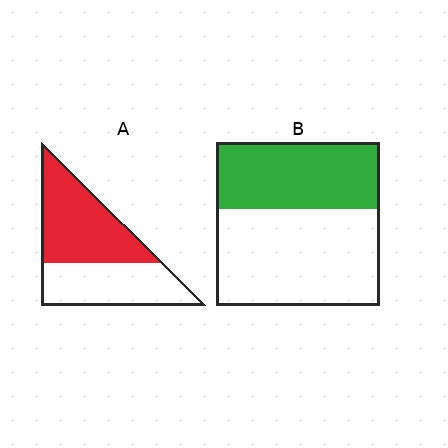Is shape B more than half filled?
No.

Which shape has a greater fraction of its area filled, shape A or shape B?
Shape A.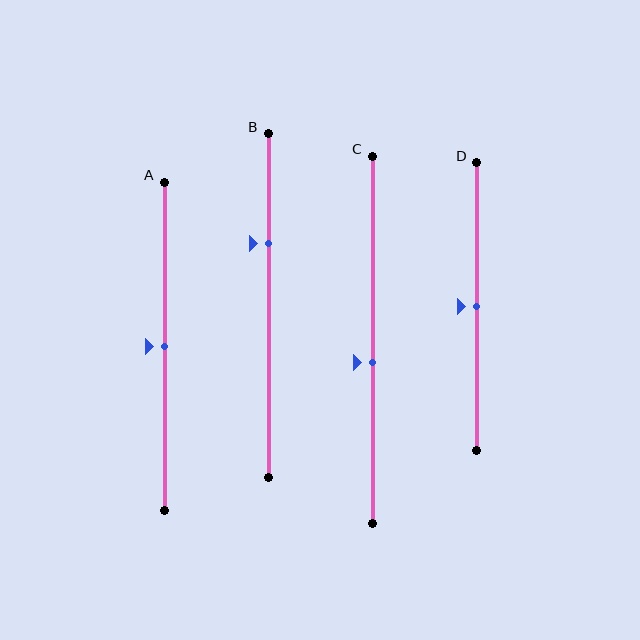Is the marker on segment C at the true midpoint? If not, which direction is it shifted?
No, the marker on segment C is shifted downward by about 6% of the segment length.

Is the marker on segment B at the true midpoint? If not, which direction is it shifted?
No, the marker on segment B is shifted upward by about 18% of the segment length.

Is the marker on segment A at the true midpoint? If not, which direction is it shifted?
Yes, the marker on segment A is at the true midpoint.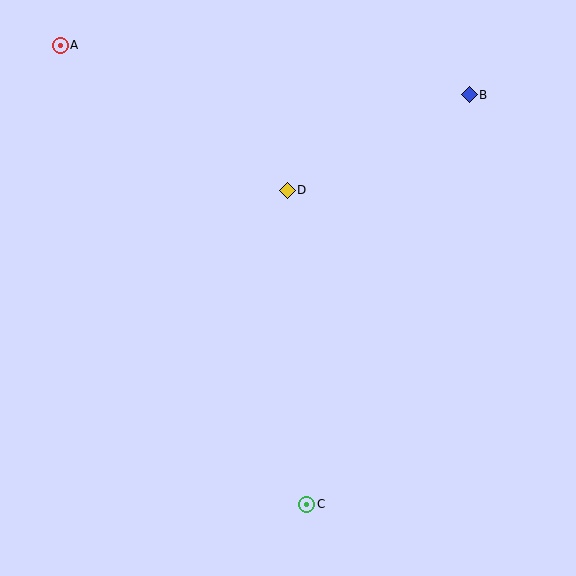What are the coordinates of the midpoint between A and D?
The midpoint between A and D is at (174, 118).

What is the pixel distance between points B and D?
The distance between B and D is 206 pixels.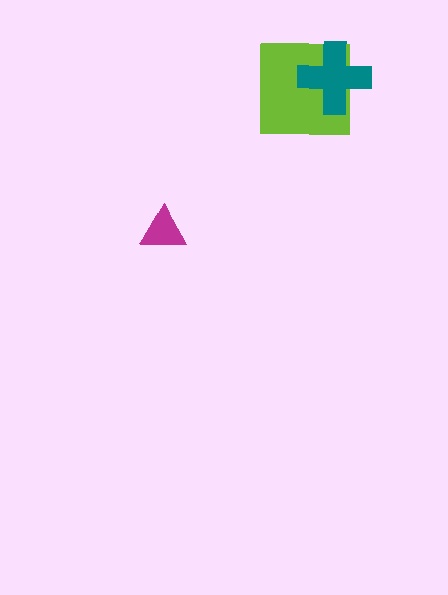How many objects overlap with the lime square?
1 object overlaps with the lime square.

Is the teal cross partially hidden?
No, no other shape covers it.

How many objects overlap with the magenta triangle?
0 objects overlap with the magenta triangle.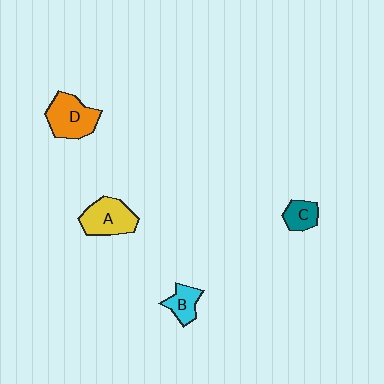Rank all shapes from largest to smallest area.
From largest to smallest: D (orange), A (yellow), B (cyan), C (teal).